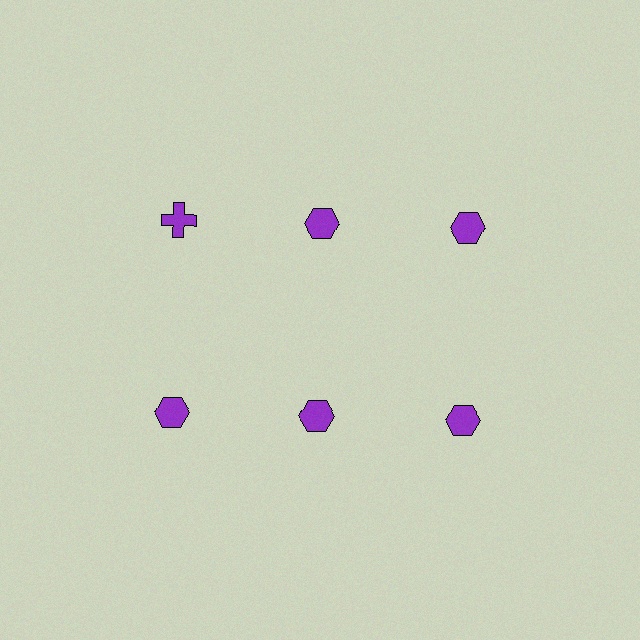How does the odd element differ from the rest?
It has a different shape: cross instead of hexagon.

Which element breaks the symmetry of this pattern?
The purple cross in the top row, leftmost column breaks the symmetry. All other shapes are purple hexagons.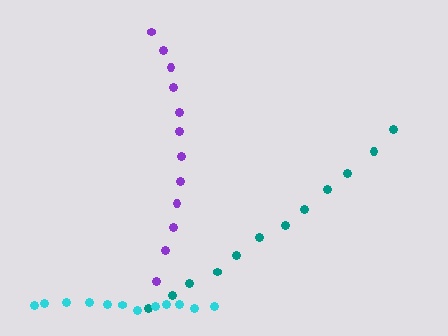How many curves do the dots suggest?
There are 3 distinct paths.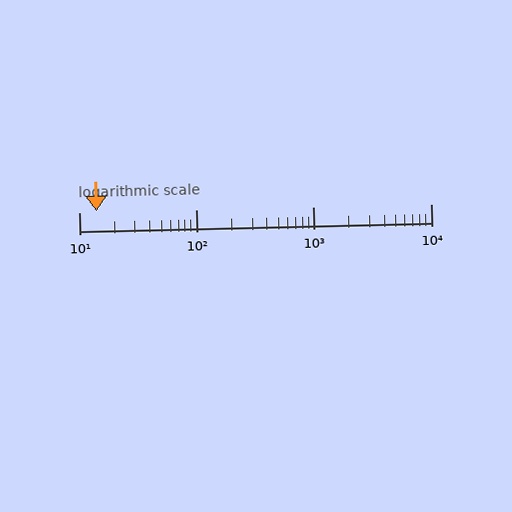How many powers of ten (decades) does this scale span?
The scale spans 3 decades, from 10 to 10000.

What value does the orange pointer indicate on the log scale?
The pointer indicates approximately 14.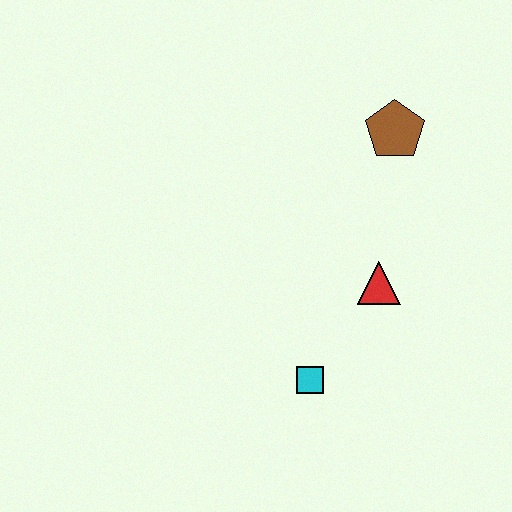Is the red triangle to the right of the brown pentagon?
No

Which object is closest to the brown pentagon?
The red triangle is closest to the brown pentagon.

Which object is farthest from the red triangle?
The brown pentagon is farthest from the red triangle.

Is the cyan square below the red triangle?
Yes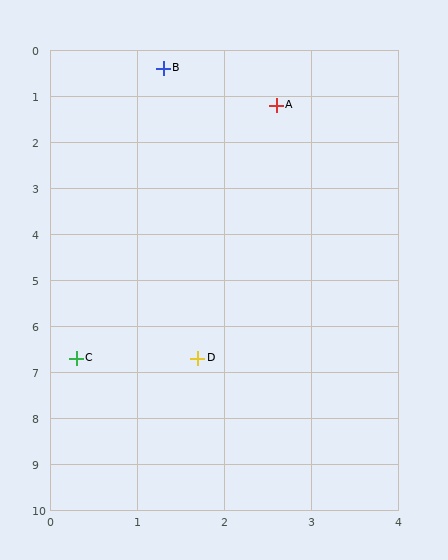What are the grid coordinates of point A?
Point A is at approximately (2.6, 1.2).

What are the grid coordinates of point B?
Point B is at approximately (1.3, 0.4).